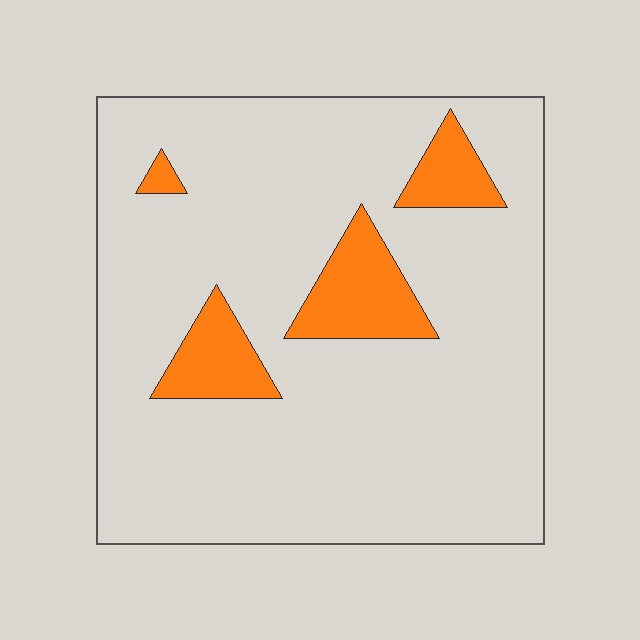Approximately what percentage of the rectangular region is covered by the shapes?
Approximately 15%.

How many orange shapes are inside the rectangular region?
4.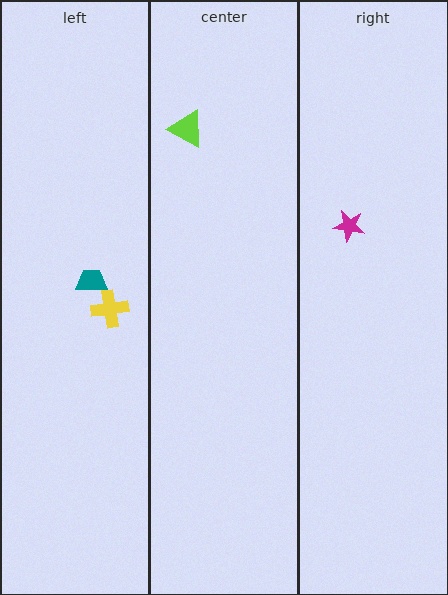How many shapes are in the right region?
1.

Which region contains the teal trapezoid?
The left region.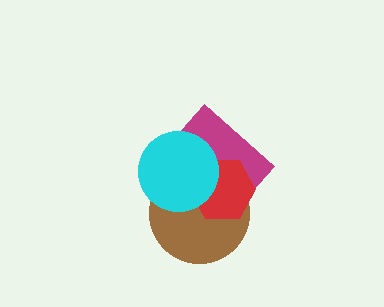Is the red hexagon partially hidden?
Yes, it is partially covered by another shape.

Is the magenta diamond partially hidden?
Yes, it is partially covered by another shape.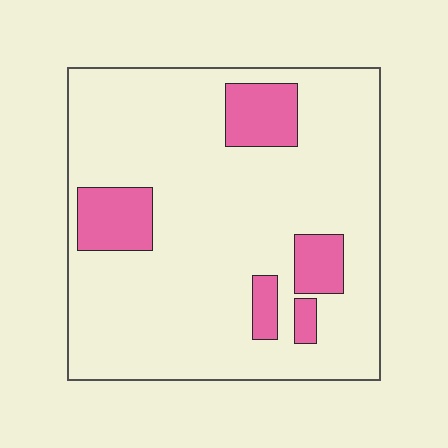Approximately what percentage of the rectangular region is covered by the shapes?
Approximately 15%.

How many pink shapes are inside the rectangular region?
5.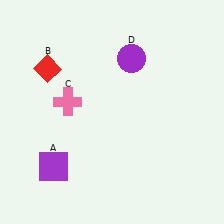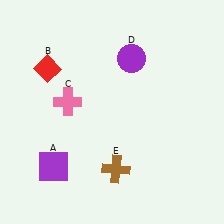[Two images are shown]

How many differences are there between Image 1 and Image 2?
There is 1 difference between the two images.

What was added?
A brown cross (E) was added in Image 2.